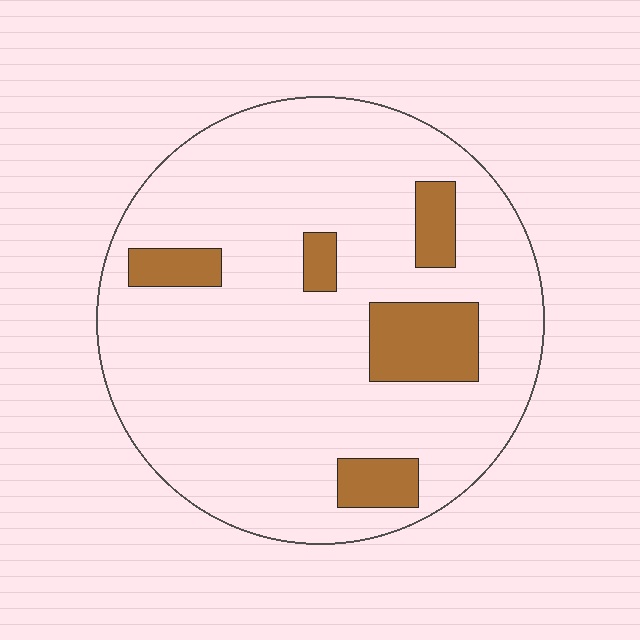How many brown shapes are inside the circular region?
5.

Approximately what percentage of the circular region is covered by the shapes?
Approximately 15%.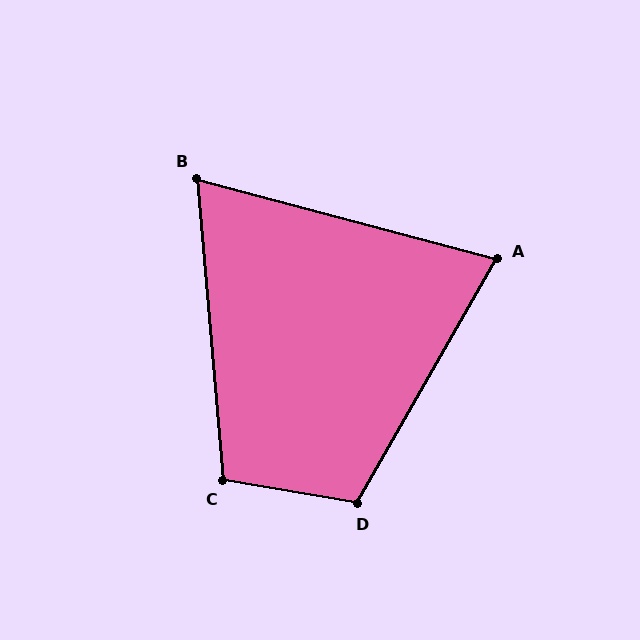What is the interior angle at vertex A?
Approximately 75 degrees (acute).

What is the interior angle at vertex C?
Approximately 105 degrees (obtuse).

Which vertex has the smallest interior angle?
B, at approximately 70 degrees.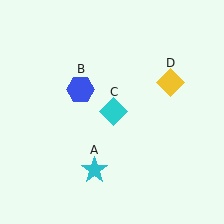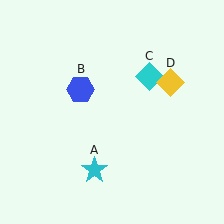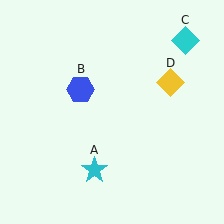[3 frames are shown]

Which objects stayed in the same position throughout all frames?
Cyan star (object A) and blue hexagon (object B) and yellow diamond (object D) remained stationary.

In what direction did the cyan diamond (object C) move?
The cyan diamond (object C) moved up and to the right.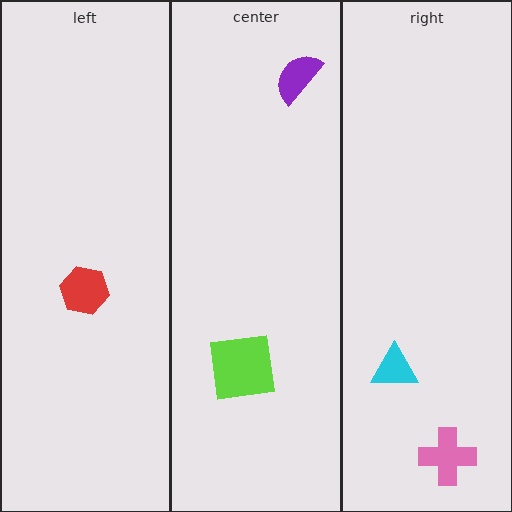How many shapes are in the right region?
2.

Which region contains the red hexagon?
The left region.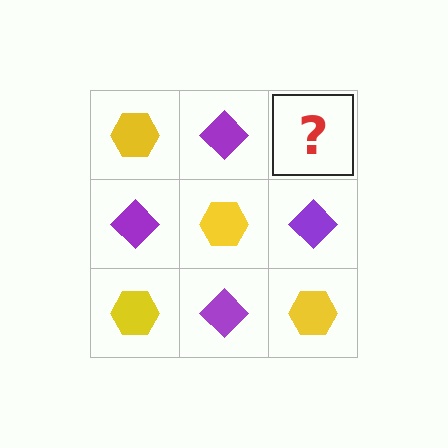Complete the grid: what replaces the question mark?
The question mark should be replaced with a yellow hexagon.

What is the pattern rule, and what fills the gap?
The rule is that it alternates yellow hexagon and purple diamond in a checkerboard pattern. The gap should be filled with a yellow hexagon.